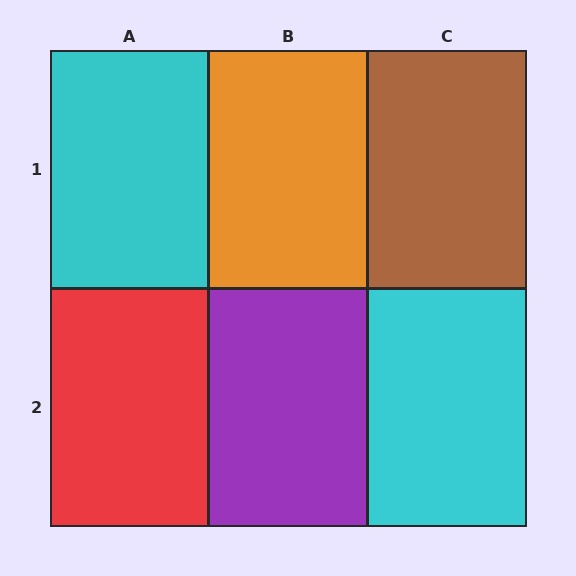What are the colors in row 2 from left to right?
Red, purple, cyan.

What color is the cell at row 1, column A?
Cyan.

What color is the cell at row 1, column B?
Orange.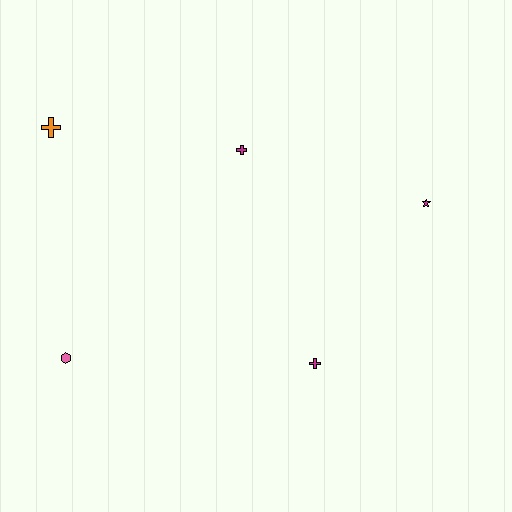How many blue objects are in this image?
There are no blue objects.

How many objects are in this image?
There are 5 objects.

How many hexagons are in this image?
There is 1 hexagon.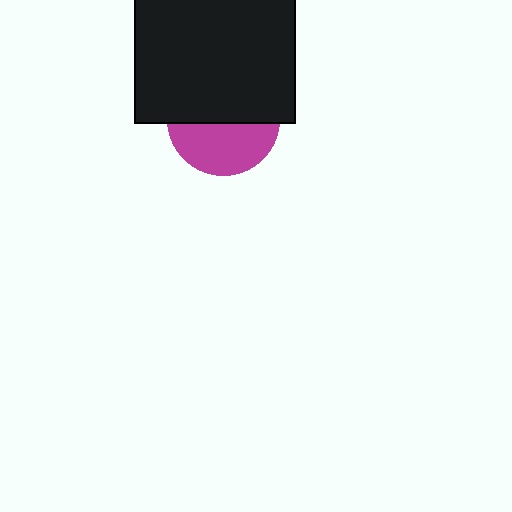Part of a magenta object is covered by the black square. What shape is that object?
It is a circle.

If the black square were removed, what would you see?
You would see the complete magenta circle.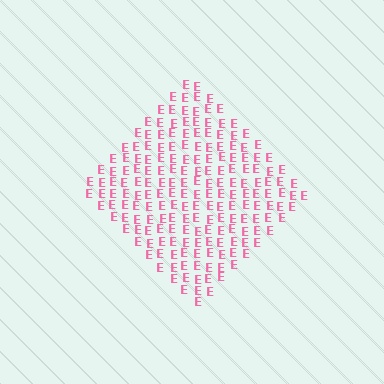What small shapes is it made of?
It is made of small letter E's.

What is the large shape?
The large shape is a diamond.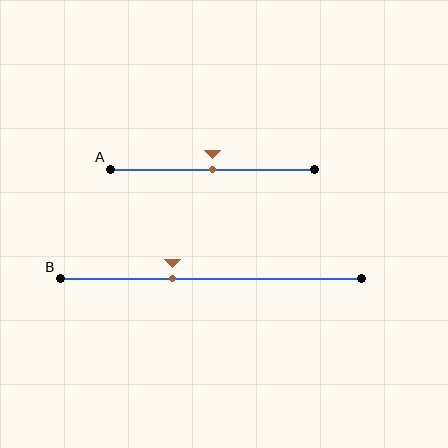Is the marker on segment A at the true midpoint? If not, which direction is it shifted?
Yes, the marker on segment A is at the true midpoint.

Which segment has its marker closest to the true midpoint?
Segment A has its marker closest to the true midpoint.